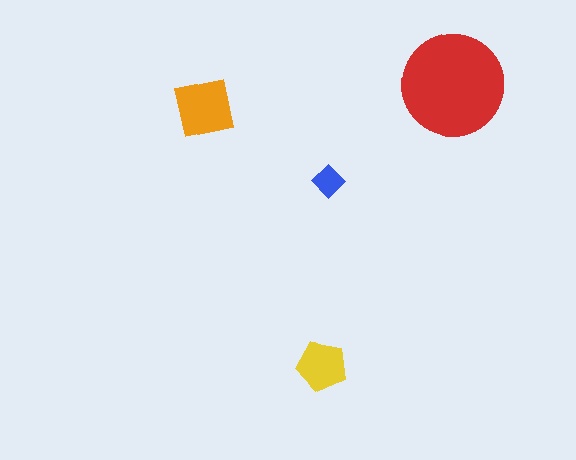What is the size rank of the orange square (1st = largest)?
2nd.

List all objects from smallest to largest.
The blue diamond, the yellow pentagon, the orange square, the red circle.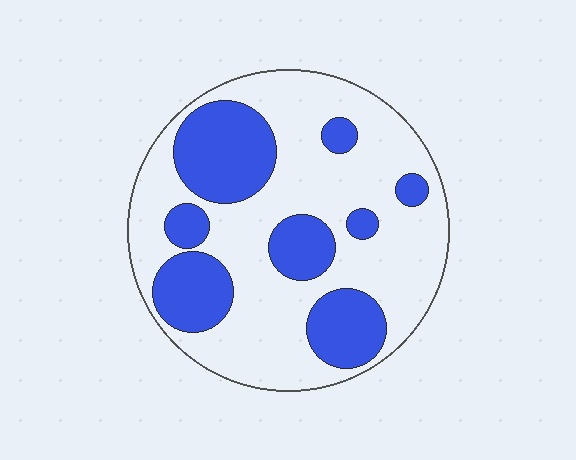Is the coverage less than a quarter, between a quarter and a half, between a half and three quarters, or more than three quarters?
Between a quarter and a half.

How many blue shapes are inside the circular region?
8.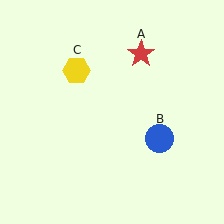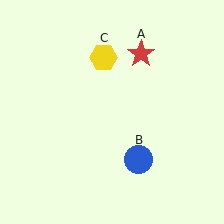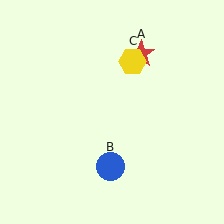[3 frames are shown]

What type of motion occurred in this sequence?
The blue circle (object B), yellow hexagon (object C) rotated clockwise around the center of the scene.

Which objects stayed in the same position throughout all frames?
Red star (object A) remained stationary.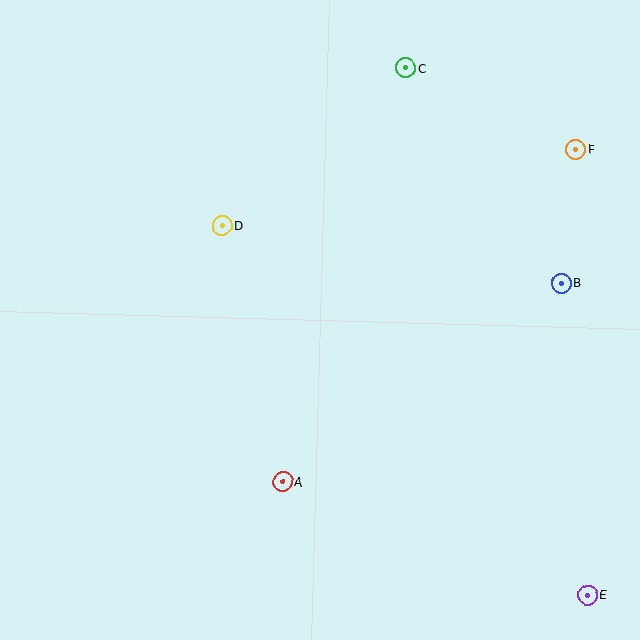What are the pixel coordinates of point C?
Point C is at (406, 68).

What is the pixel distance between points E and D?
The distance between E and D is 520 pixels.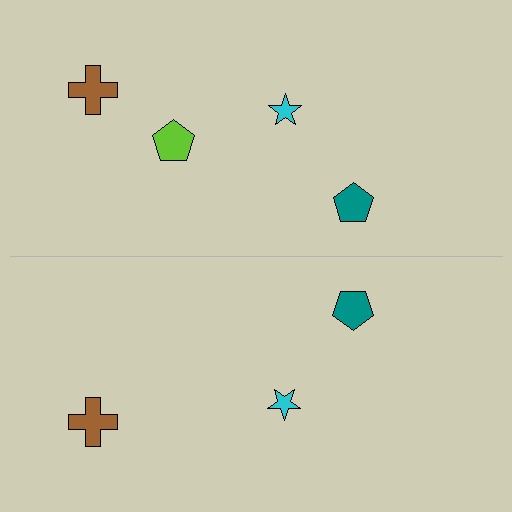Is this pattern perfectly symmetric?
No, the pattern is not perfectly symmetric. A lime pentagon is missing from the bottom side.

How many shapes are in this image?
There are 7 shapes in this image.